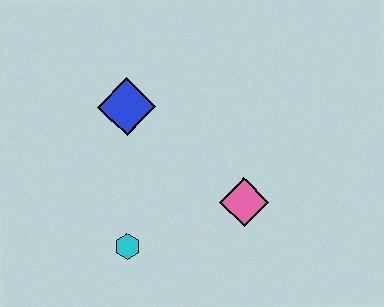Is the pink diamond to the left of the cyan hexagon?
No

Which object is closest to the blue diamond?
The cyan hexagon is closest to the blue diamond.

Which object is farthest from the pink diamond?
The blue diamond is farthest from the pink diamond.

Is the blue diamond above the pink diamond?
Yes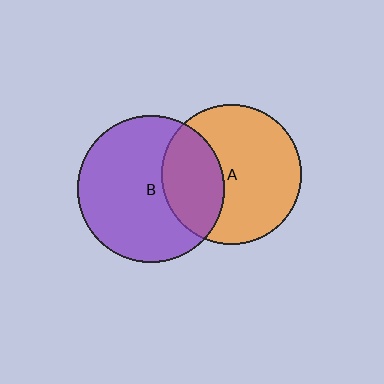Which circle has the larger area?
Circle B (purple).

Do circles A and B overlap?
Yes.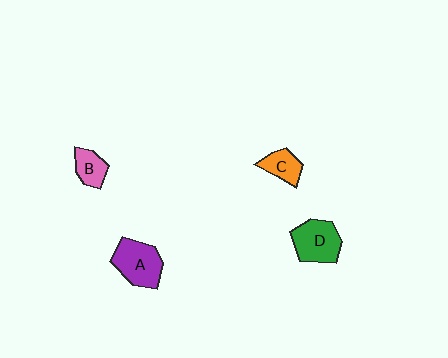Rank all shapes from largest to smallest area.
From largest to smallest: A (purple), D (green), C (orange), B (pink).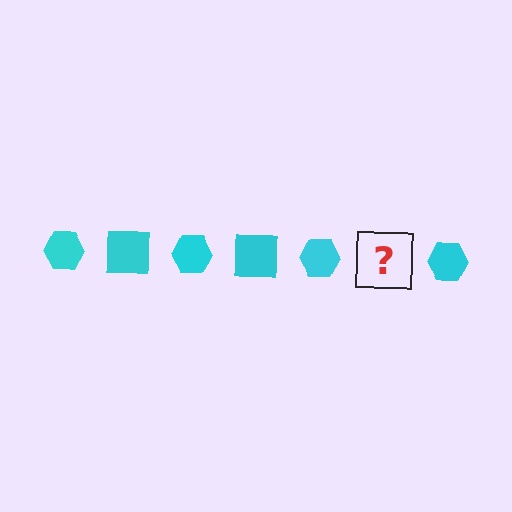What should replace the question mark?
The question mark should be replaced with a cyan square.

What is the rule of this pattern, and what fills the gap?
The rule is that the pattern cycles through hexagon, square shapes in cyan. The gap should be filled with a cyan square.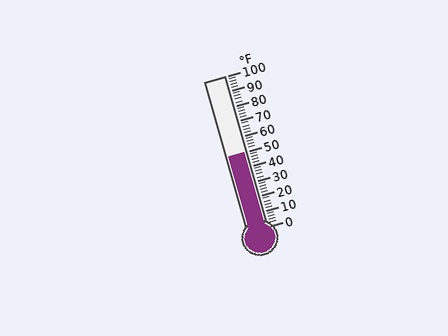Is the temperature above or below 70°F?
The temperature is below 70°F.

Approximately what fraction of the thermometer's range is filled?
The thermometer is filled to approximately 50% of its range.